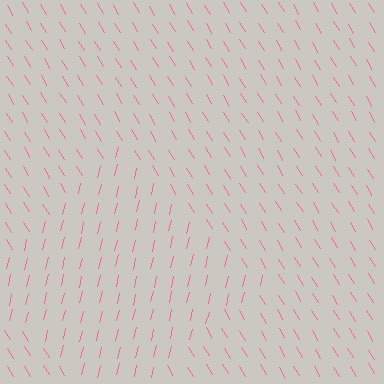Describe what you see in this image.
The image is filled with small pink line segments. A diamond region in the image has lines oriented differently from the surrounding lines, creating a visible texture boundary.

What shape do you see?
I see a diamond.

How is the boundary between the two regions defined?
The boundary is defined purely by a change in line orientation (approximately 45 degrees difference). All lines are the same color and thickness.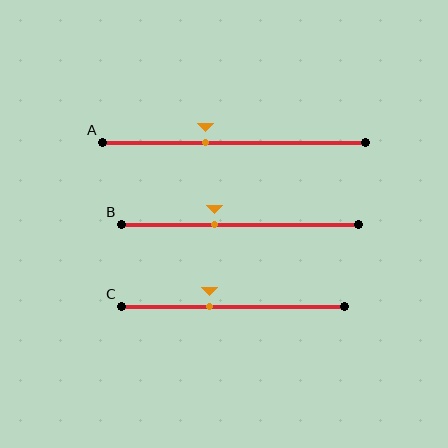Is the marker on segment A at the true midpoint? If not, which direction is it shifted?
No, the marker on segment A is shifted to the left by about 11% of the segment length.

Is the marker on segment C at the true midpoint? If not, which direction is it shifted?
No, the marker on segment C is shifted to the left by about 11% of the segment length.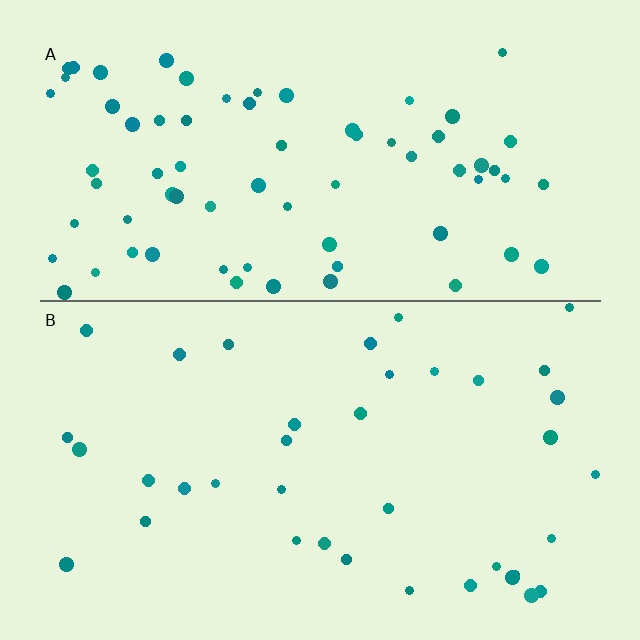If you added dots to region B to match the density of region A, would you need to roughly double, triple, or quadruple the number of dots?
Approximately double.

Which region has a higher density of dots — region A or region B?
A (the top).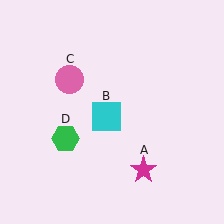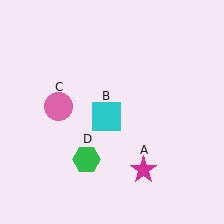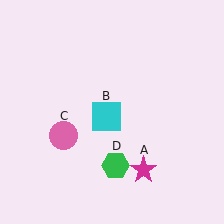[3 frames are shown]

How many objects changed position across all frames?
2 objects changed position: pink circle (object C), green hexagon (object D).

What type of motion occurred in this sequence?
The pink circle (object C), green hexagon (object D) rotated counterclockwise around the center of the scene.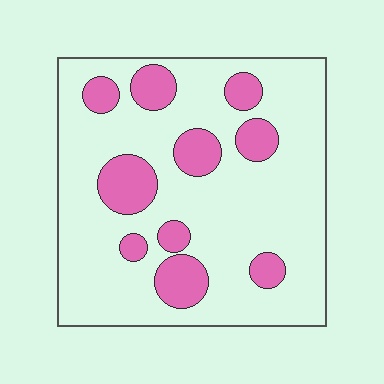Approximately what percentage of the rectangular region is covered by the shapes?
Approximately 20%.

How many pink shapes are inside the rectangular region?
10.